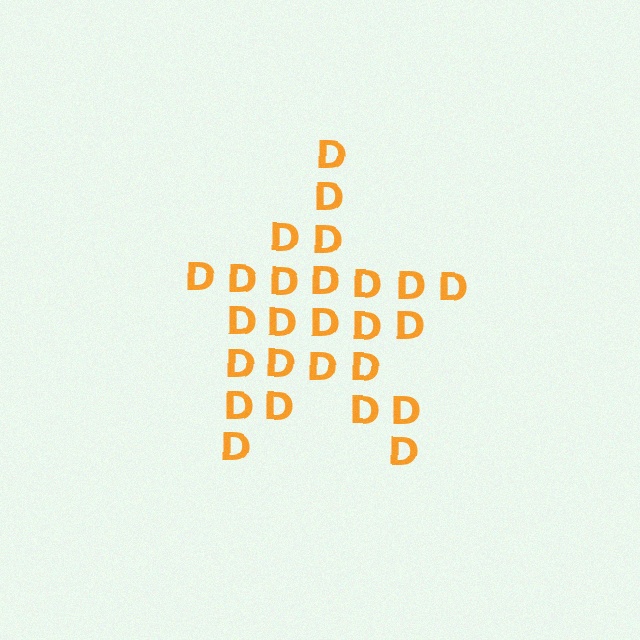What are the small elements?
The small elements are letter D's.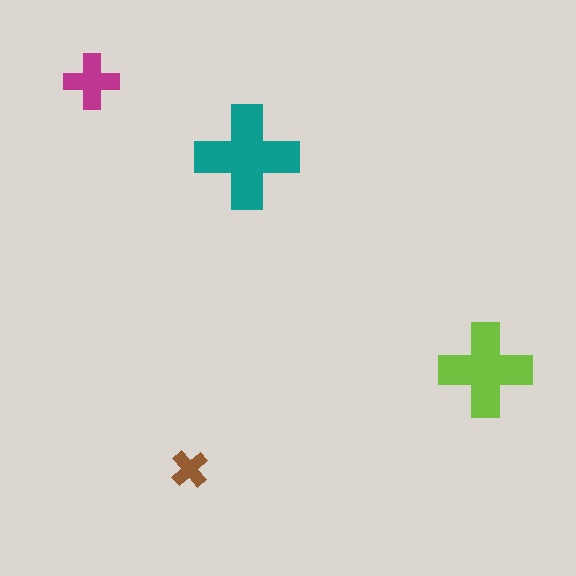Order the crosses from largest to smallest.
the teal one, the lime one, the magenta one, the brown one.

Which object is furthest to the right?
The lime cross is rightmost.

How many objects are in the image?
There are 4 objects in the image.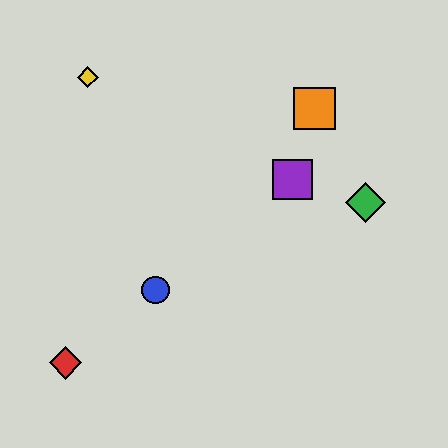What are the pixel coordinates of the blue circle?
The blue circle is at (156, 290).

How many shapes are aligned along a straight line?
3 shapes (the red diamond, the blue circle, the purple square) are aligned along a straight line.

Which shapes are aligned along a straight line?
The red diamond, the blue circle, the purple square are aligned along a straight line.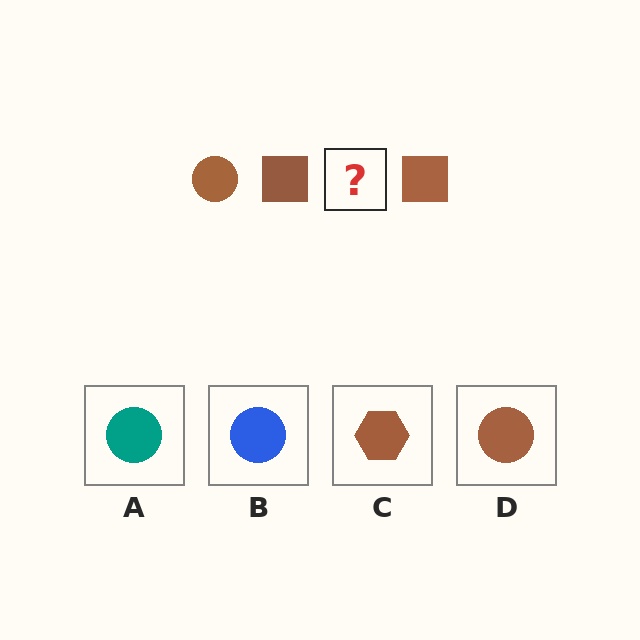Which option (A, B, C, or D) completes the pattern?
D.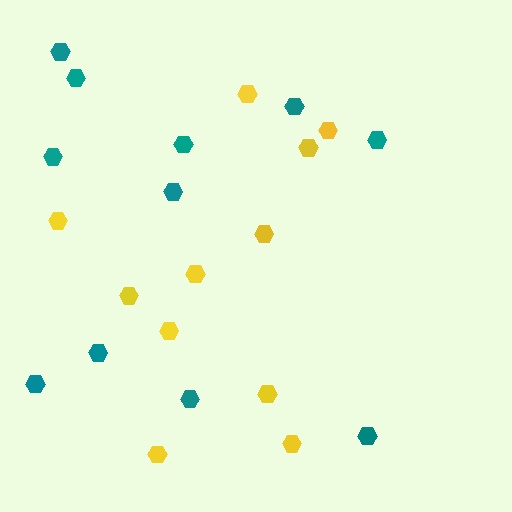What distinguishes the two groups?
There are 2 groups: one group of yellow hexagons (11) and one group of teal hexagons (11).